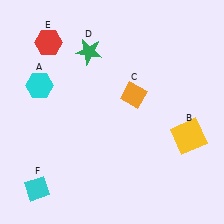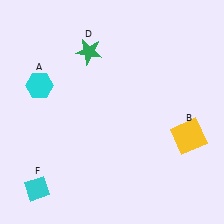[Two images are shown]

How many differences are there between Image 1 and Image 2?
There are 2 differences between the two images.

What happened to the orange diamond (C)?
The orange diamond (C) was removed in Image 2. It was in the top-right area of Image 1.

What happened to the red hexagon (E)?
The red hexagon (E) was removed in Image 2. It was in the top-left area of Image 1.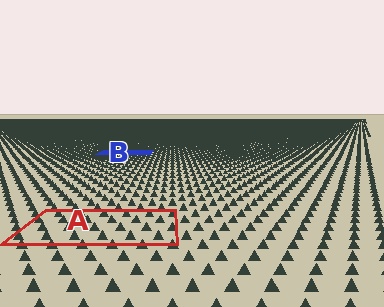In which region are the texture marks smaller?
The texture marks are smaller in region B, because it is farther away.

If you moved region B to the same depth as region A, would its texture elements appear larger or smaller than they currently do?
They would appear larger. At a closer depth, the same texture elements are projected at a bigger on-screen size.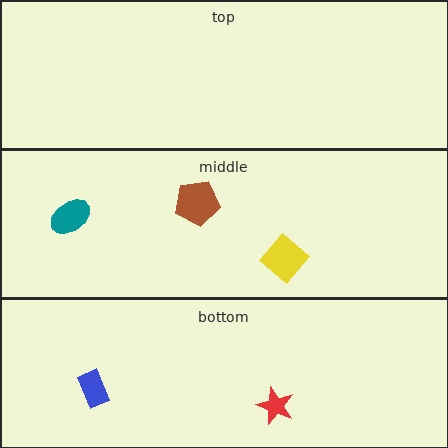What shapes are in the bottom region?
The blue rectangle, the red star.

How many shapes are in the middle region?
3.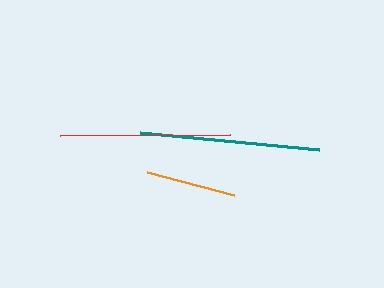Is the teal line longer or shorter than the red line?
The teal line is longer than the red line.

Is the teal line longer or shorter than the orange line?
The teal line is longer than the orange line.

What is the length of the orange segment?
The orange segment is approximately 91 pixels long.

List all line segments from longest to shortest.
From longest to shortest: teal, red, orange.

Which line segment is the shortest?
The orange line is the shortest at approximately 91 pixels.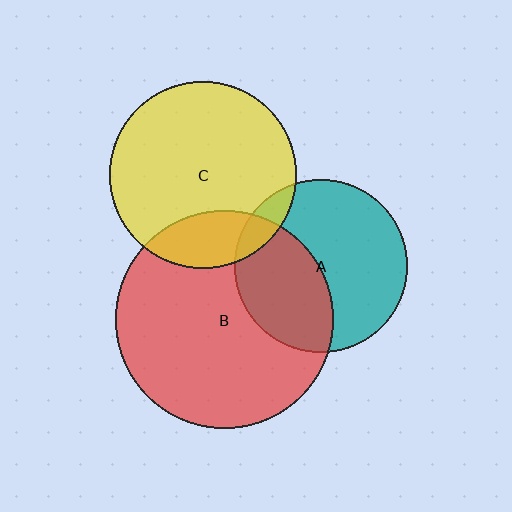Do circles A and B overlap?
Yes.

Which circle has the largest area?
Circle B (red).